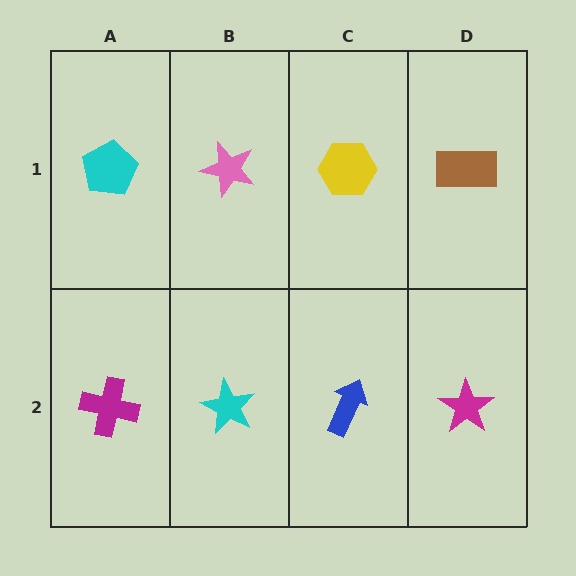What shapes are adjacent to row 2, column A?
A cyan pentagon (row 1, column A), a cyan star (row 2, column B).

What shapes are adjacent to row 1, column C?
A blue arrow (row 2, column C), a pink star (row 1, column B), a brown rectangle (row 1, column D).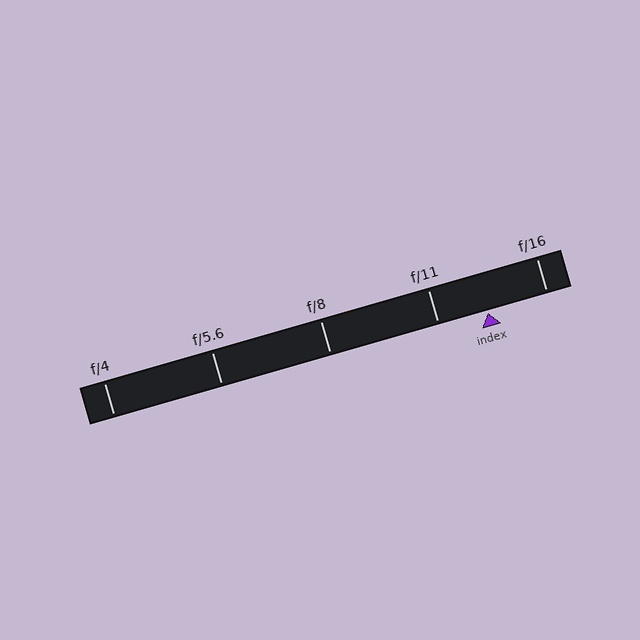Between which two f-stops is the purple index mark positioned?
The index mark is between f/11 and f/16.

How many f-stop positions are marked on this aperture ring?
There are 5 f-stop positions marked.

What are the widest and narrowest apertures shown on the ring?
The widest aperture shown is f/4 and the narrowest is f/16.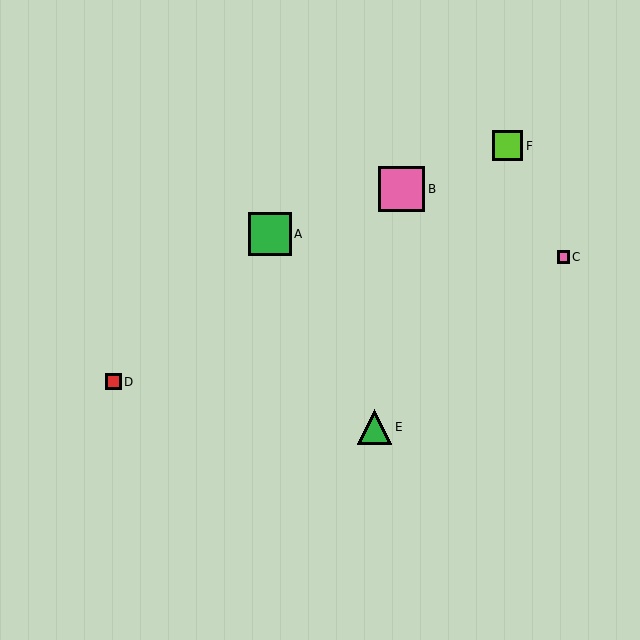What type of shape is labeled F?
Shape F is a lime square.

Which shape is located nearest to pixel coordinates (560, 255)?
The pink square (labeled C) at (563, 257) is nearest to that location.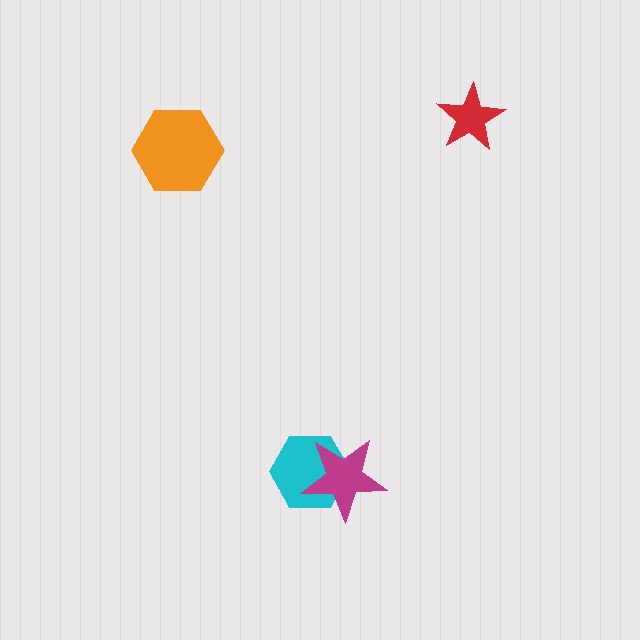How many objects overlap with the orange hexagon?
0 objects overlap with the orange hexagon.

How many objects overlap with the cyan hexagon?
1 object overlaps with the cyan hexagon.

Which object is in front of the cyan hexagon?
The magenta star is in front of the cyan hexagon.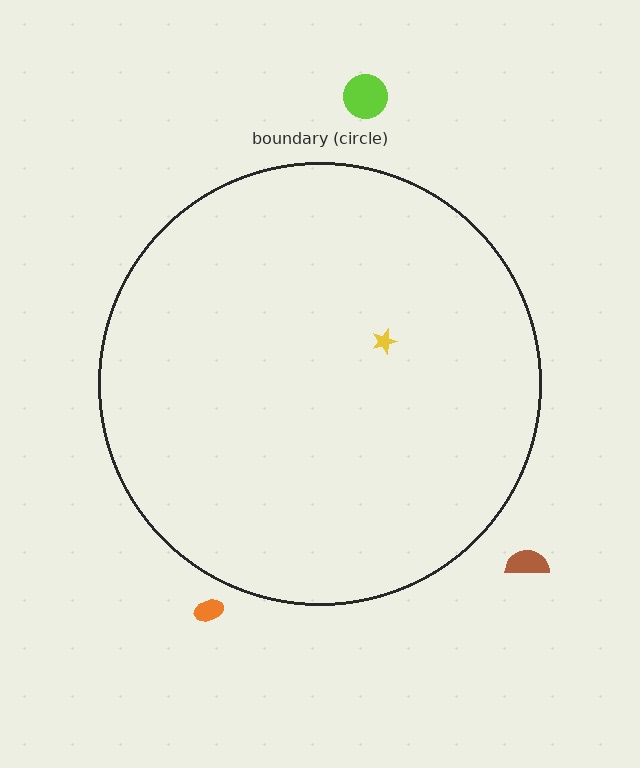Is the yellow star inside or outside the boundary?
Inside.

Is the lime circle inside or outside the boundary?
Outside.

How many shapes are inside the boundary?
1 inside, 3 outside.